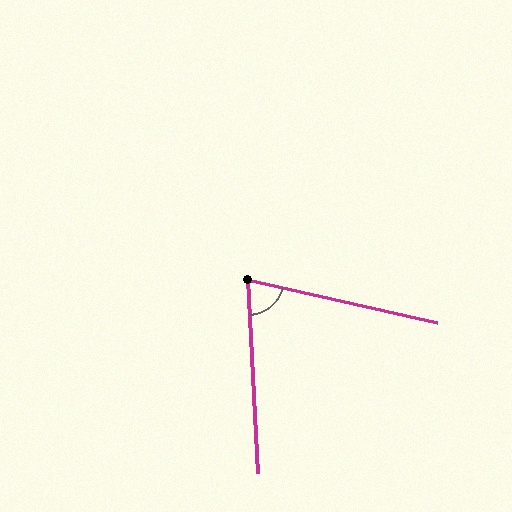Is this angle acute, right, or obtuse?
It is acute.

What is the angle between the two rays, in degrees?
Approximately 74 degrees.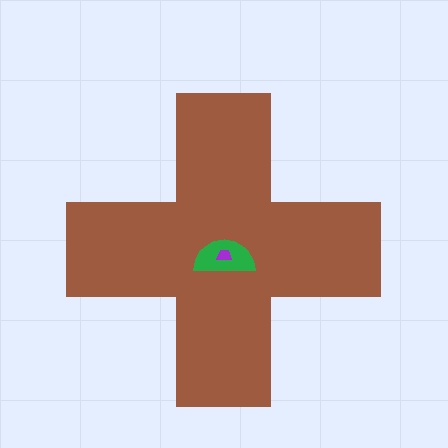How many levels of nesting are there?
3.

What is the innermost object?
The purple trapezoid.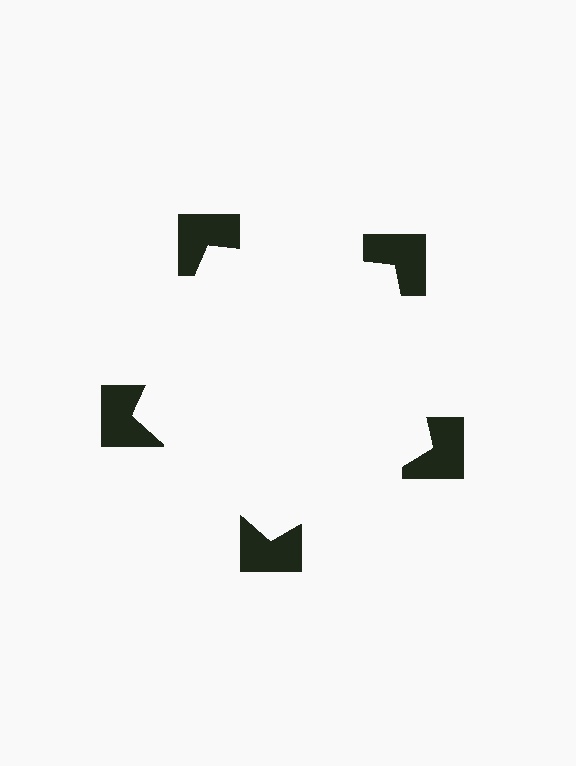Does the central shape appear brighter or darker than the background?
It typically appears slightly brighter than the background, even though no actual brightness change is drawn.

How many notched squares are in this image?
There are 5 — one at each vertex of the illusory pentagon.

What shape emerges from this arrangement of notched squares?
An illusory pentagon — its edges are inferred from the aligned wedge cuts in the notched squares, not physically drawn.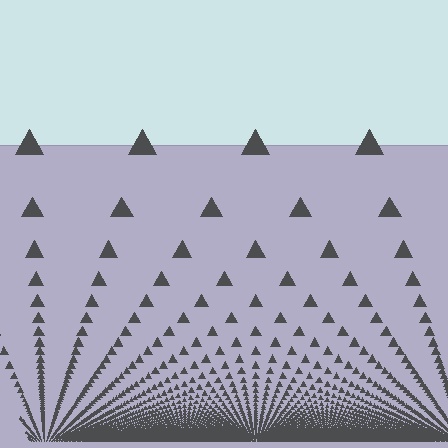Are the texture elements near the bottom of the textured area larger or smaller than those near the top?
Smaller. The gradient is inverted — elements near the bottom are smaller and denser.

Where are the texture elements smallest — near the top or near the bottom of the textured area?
Near the bottom.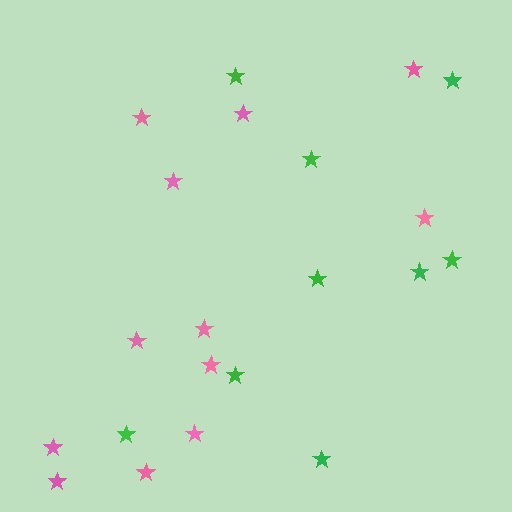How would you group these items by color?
There are 2 groups: one group of green stars (9) and one group of pink stars (12).